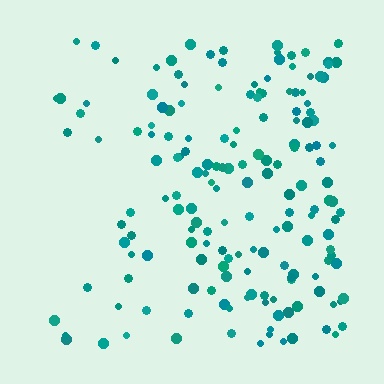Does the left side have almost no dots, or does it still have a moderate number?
Still a moderate number, just noticeably fewer than the right.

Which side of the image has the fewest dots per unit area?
The left.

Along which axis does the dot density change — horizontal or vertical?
Horizontal.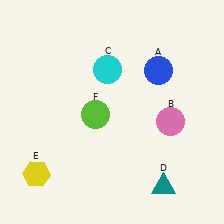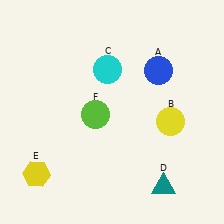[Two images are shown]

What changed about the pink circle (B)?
In Image 1, B is pink. In Image 2, it changed to yellow.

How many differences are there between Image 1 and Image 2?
There is 1 difference between the two images.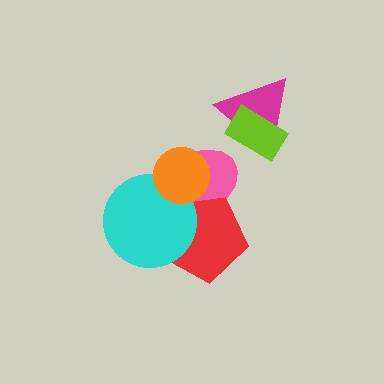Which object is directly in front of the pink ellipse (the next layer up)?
The red pentagon is directly in front of the pink ellipse.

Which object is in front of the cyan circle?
The orange circle is in front of the cyan circle.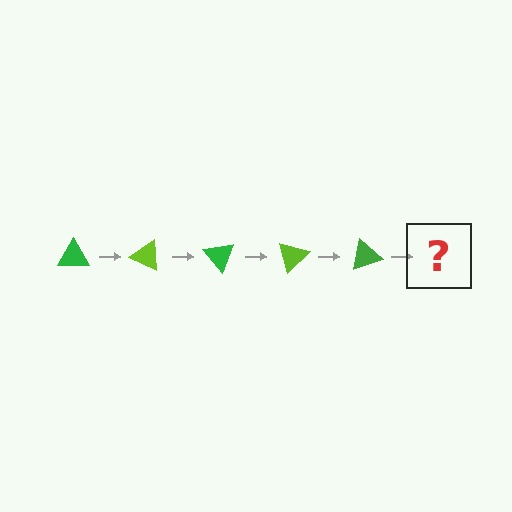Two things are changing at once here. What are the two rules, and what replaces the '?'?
The two rules are that it rotates 25 degrees each step and the color cycles through green and lime. The '?' should be a lime triangle, rotated 125 degrees from the start.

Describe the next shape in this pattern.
It should be a lime triangle, rotated 125 degrees from the start.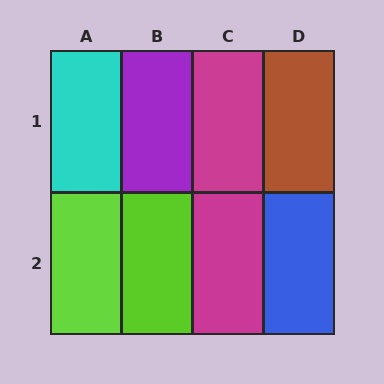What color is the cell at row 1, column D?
Brown.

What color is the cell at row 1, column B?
Purple.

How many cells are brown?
1 cell is brown.